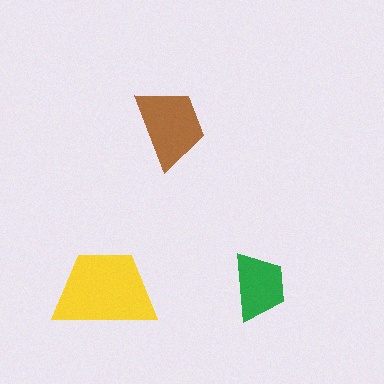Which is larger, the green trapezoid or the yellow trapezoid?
The yellow one.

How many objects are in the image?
There are 3 objects in the image.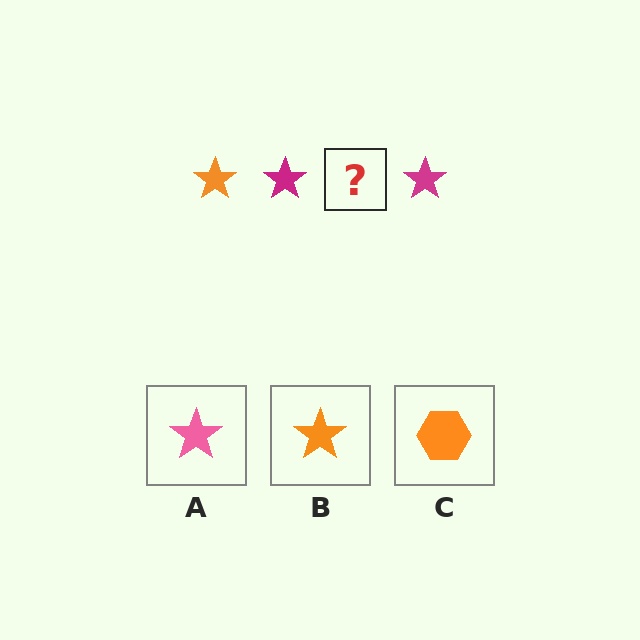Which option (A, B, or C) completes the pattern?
B.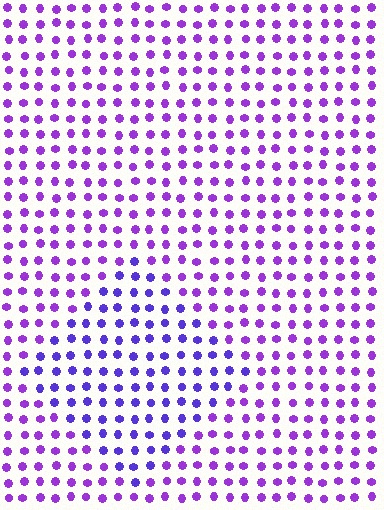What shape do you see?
I see a diamond.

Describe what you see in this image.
The image is filled with small purple elements in a uniform arrangement. A diamond-shaped region is visible where the elements are tinted to a slightly different hue, forming a subtle color boundary.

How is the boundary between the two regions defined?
The boundary is defined purely by a slight shift in hue (about 26 degrees). Spacing, size, and orientation are identical on both sides.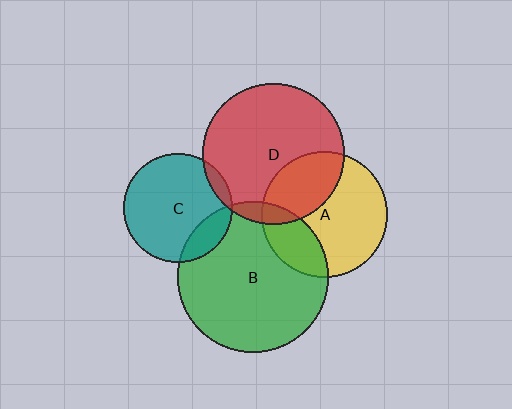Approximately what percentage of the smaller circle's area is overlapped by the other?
Approximately 5%.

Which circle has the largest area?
Circle B (green).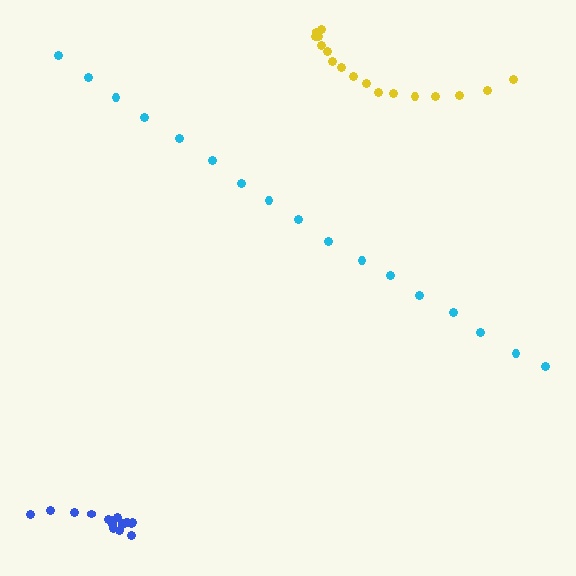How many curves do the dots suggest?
There are 3 distinct paths.